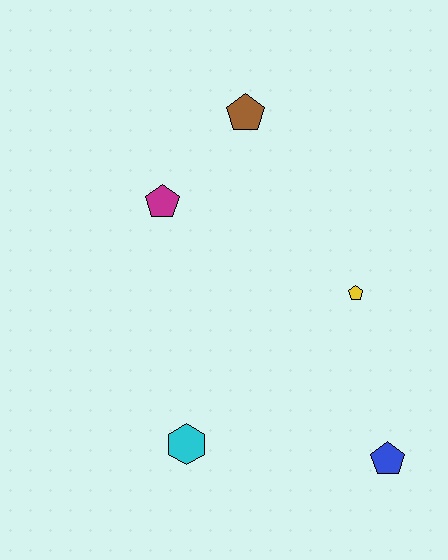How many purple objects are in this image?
There are no purple objects.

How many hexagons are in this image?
There is 1 hexagon.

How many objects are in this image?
There are 5 objects.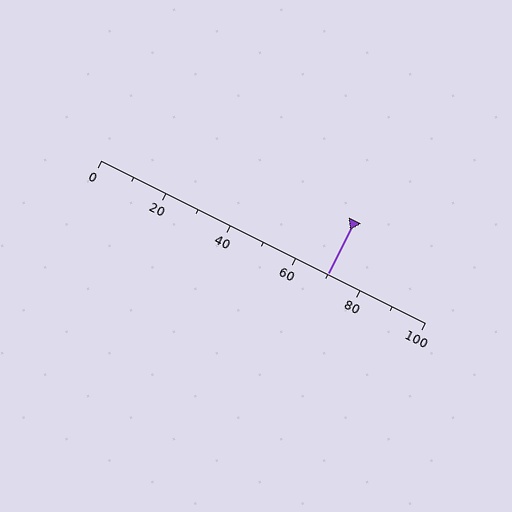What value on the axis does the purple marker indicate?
The marker indicates approximately 70.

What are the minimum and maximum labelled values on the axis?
The axis runs from 0 to 100.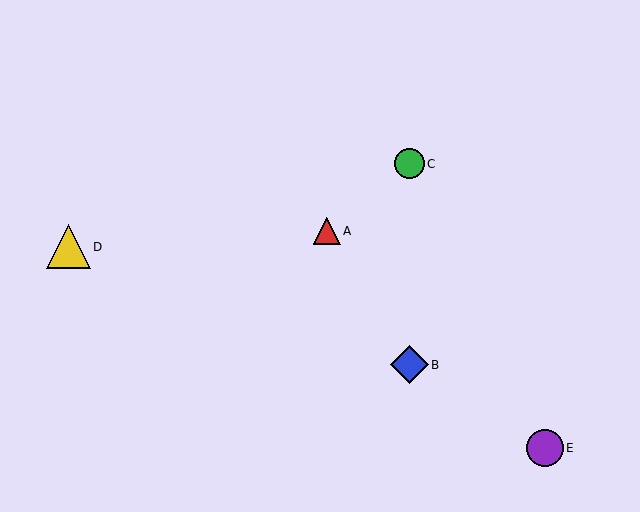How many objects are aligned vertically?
2 objects (B, C) are aligned vertically.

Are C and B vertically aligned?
Yes, both are at x≈409.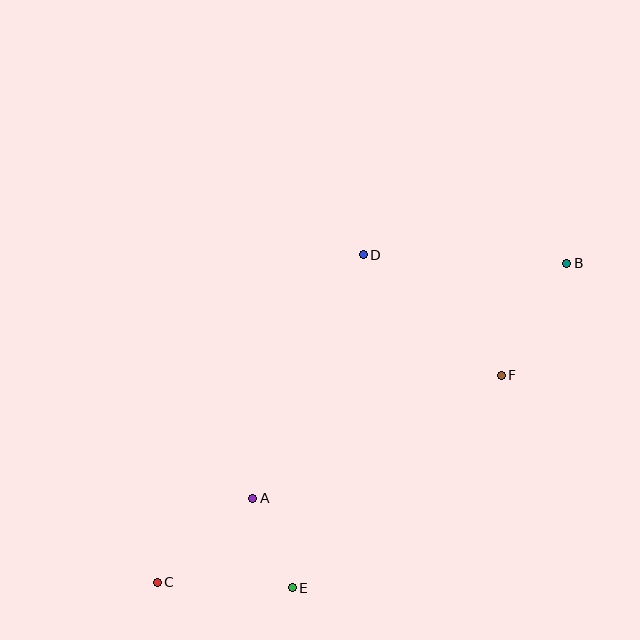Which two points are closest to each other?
Points A and E are closest to each other.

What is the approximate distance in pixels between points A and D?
The distance between A and D is approximately 267 pixels.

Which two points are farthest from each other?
Points B and C are farthest from each other.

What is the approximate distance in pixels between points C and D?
The distance between C and D is approximately 387 pixels.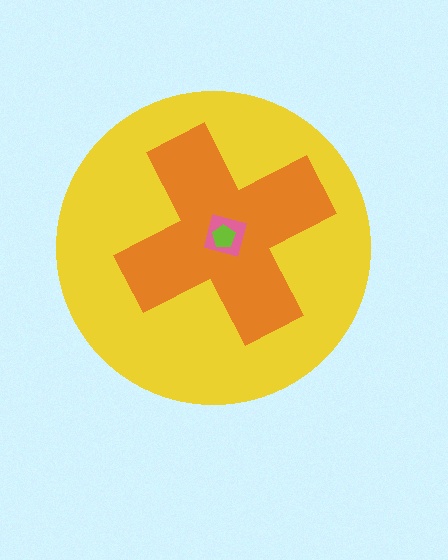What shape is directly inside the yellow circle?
The orange cross.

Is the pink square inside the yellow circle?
Yes.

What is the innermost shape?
The lime pentagon.